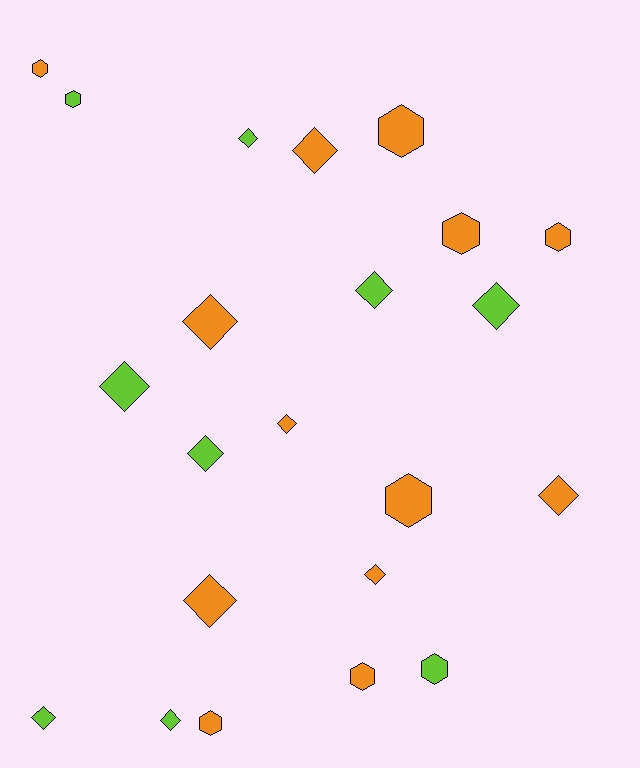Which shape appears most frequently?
Diamond, with 13 objects.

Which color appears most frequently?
Orange, with 13 objects.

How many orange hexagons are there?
There are 7 orange hexagons.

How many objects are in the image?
There are 22 objects.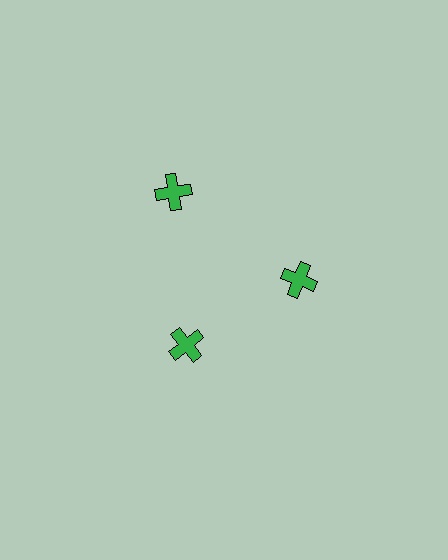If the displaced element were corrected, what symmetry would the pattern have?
It would have 3-fold rotational symmetry — the pattern would map onto itself every 120 degrees.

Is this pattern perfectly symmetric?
No. The 3 green crosses are arranged in a ring, but one element near the 11 o'clock position is pushed outward from the center, breaking the 3-fold rotational symmetry.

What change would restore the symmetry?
The symmetry would be restored by moving it inward, back onto the ring so that all 3 crosses sit at equal angles and equal distance from the center.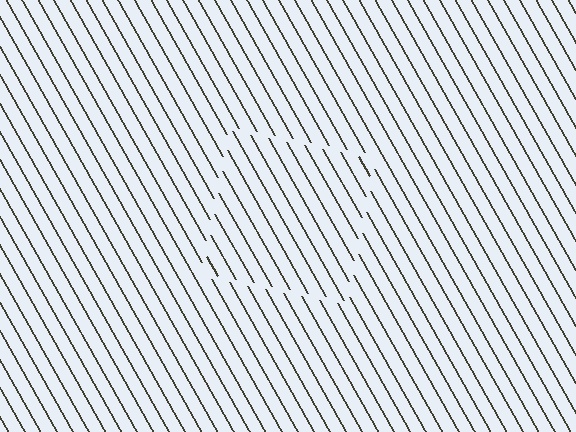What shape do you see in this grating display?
An illusory square. The interior of the shape contains the same grating, shifted by half a period — the contour is defined by the phase discontinuity where line-ends from the inner and outer gratings abut.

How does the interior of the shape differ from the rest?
The interior of the shape contains the same grating, shifted by half a period — the contour is defined by the phase discontinuity where line-ends from the inner and outer gratings abut.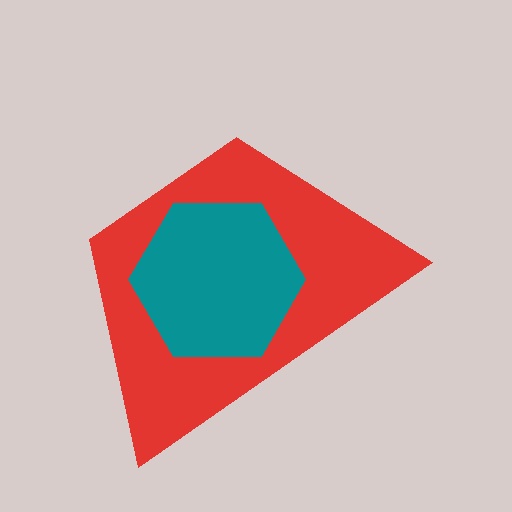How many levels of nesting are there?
2.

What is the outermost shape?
The red trapezoid.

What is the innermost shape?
The teal hexagon.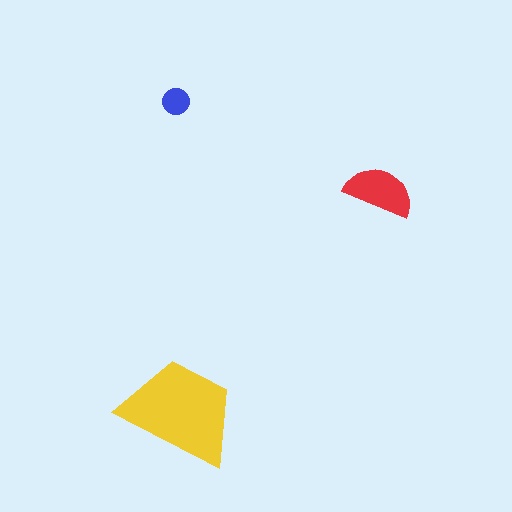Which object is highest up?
The blue circle is topmost.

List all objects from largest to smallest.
The yellow trapezoid, the red semicircle, the blue circle.